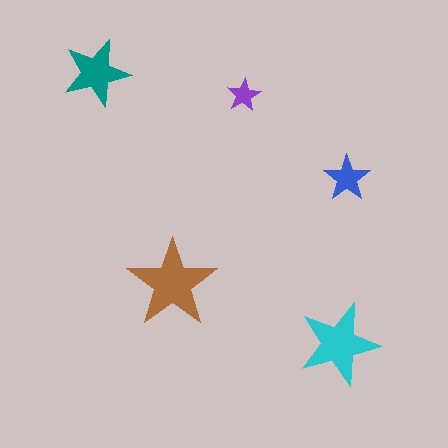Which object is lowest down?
The cyan star is bottommost.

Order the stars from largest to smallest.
the brown one, the cyan one, the teal one, the blue one, the purple one.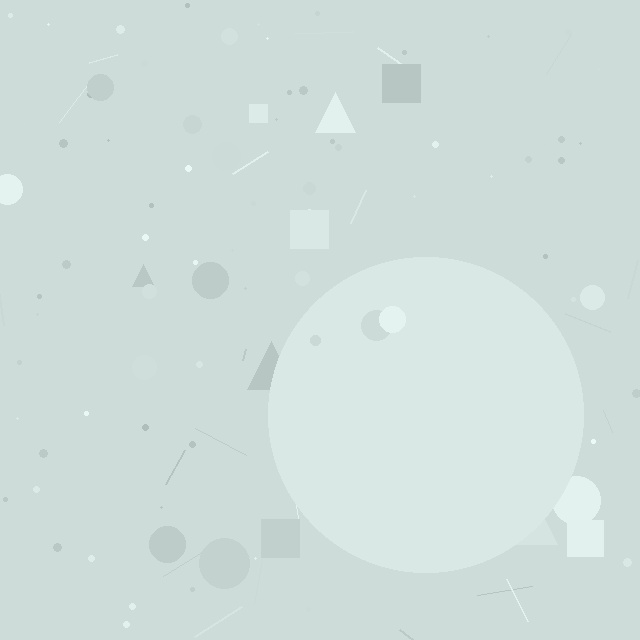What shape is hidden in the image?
A circle is hidden in the image.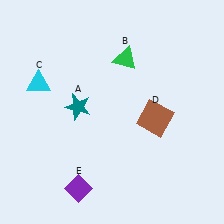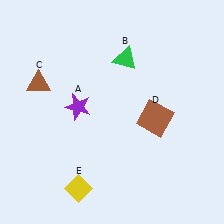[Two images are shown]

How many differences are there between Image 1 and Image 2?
There are 3 differences between the two images.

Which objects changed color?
A changed from teal to purple. C changed from cyan to brown. E changed from purple to yellow.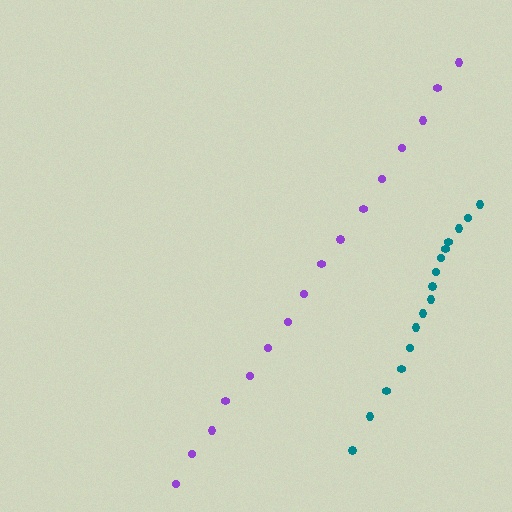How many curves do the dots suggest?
There are 2 distinct paths.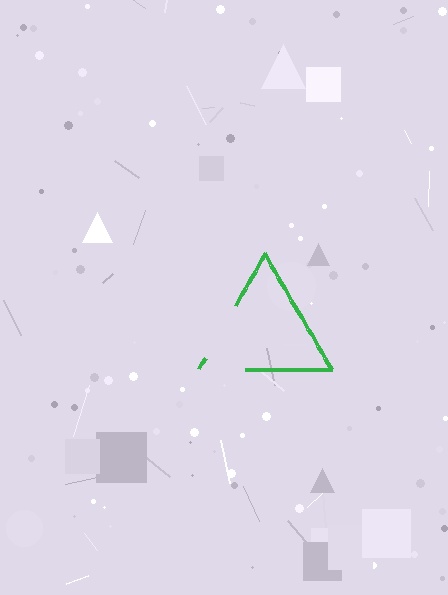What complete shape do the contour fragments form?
The contour fragments form a triangle.